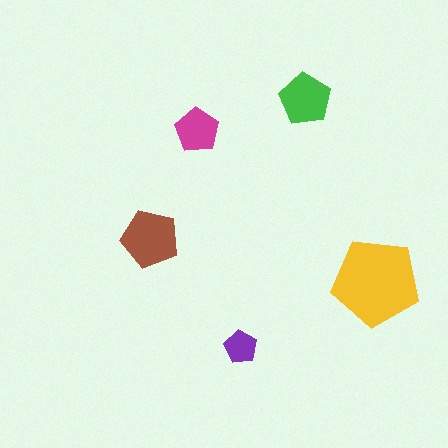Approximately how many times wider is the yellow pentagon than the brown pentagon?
About 1.5 times wider.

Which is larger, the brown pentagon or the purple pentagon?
The brown one.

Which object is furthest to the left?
The brown pentagon is leftmost.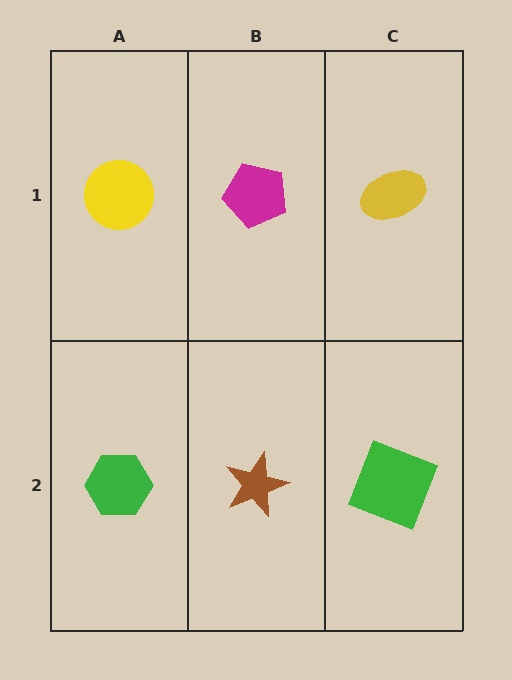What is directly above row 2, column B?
A magenta pentagon.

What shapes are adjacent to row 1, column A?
A green hexagon (row 2, column A), a magenta pentagon (row 1, column B).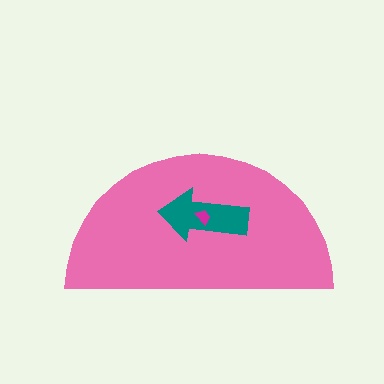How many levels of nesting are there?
3.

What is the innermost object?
The magenta trapezoid.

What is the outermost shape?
The pink semicircle.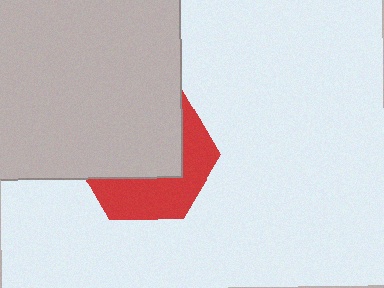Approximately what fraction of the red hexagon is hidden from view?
Roughly 59% of the red hexagon is hidden behind the light gray square.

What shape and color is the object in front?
The object in front is a light gray square.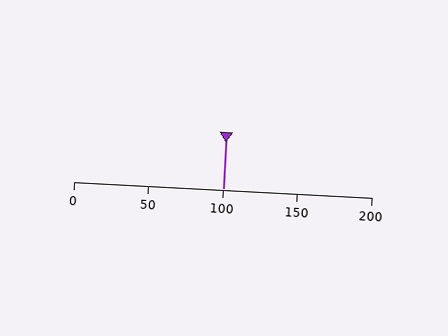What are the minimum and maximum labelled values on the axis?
The axis runs from 0 to 200.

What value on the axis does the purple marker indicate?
The marker indicates approximately 100.